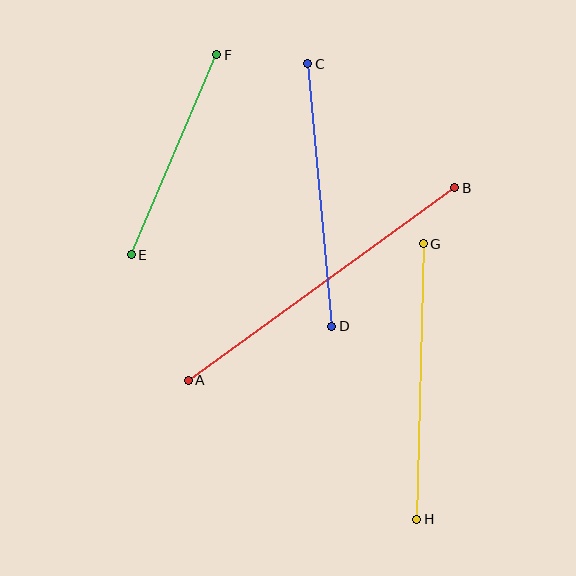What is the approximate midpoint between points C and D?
The midpoint is at approximately (320, 195) pixels.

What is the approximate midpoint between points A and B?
The midpoint is at approximately (322, 284) pixels.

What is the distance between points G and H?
The distance is approximately 276 pixels.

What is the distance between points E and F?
The distance is approximately 217 pixels.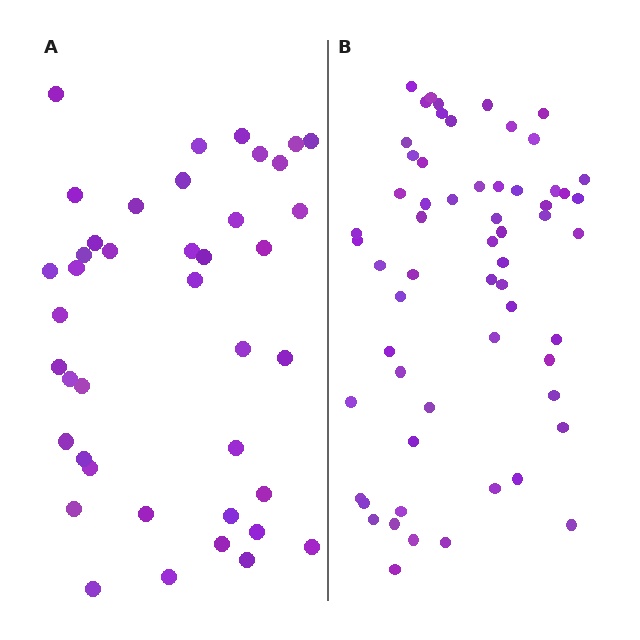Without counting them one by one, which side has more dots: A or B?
Region B (the right region) has more dots.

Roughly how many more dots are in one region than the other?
Region B has approximately 20 more dots than region A.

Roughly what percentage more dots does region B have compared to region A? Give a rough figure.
About 45% more.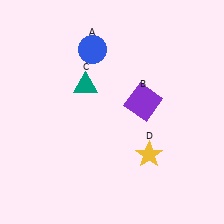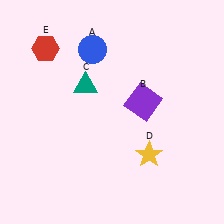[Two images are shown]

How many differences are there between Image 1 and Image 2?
There is 1 difference between the two images.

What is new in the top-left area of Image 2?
A red hexagon (E) was added in the top-left area of Image 2.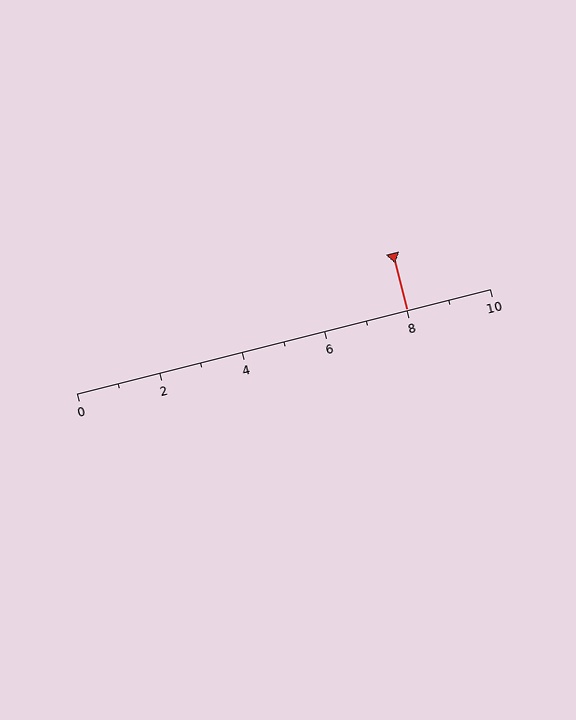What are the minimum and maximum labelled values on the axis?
The axis runs from 0 to 10.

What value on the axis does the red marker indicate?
The marker indicates approximately 8.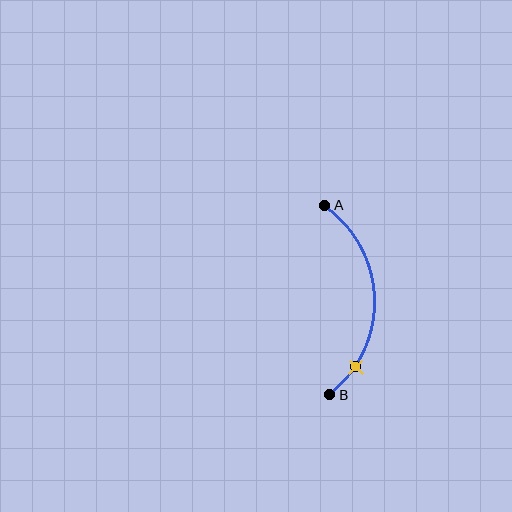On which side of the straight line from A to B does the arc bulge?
The arc bulges to the right of the straight line connecting A and B.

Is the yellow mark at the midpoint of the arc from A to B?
No. The yellow mark lies on the arc but is closer to endpoint B. The arc midpoint would be at the point on the curve equidistant along the arc from both A and B.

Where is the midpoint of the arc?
The arc midpoint is the point on the curve farthest from the straight line joining A and B. It sits to the right of that line.